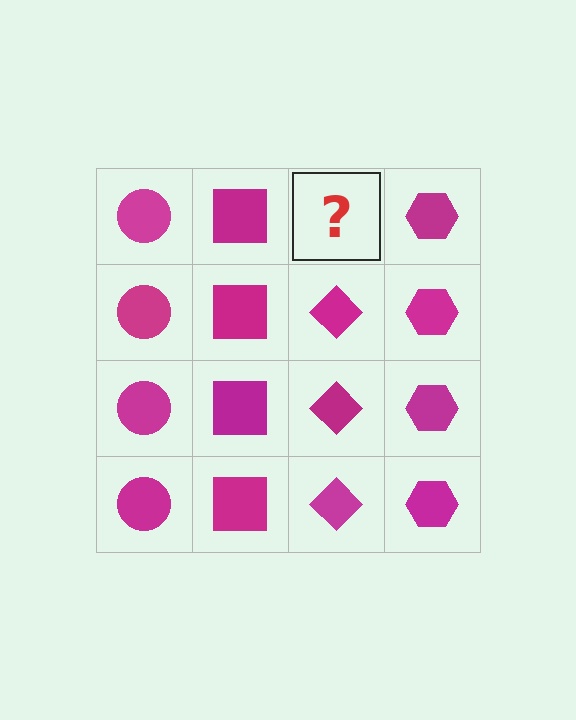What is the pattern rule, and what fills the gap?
The rule is that each column has a consistent shape. The gap should be filled with a magenta diamond.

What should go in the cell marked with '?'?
The missing cell should contain a magenta diamond.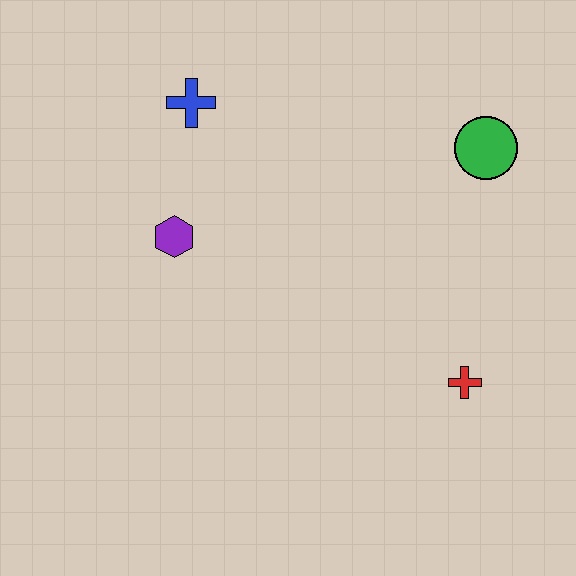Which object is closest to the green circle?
The red cross is closest to the green circle.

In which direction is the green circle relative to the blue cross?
The green circle is to the right of the blue cross.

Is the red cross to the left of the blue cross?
No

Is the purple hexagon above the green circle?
No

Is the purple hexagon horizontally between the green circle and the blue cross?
No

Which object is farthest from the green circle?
The purple hexagon is farthest from the green circle.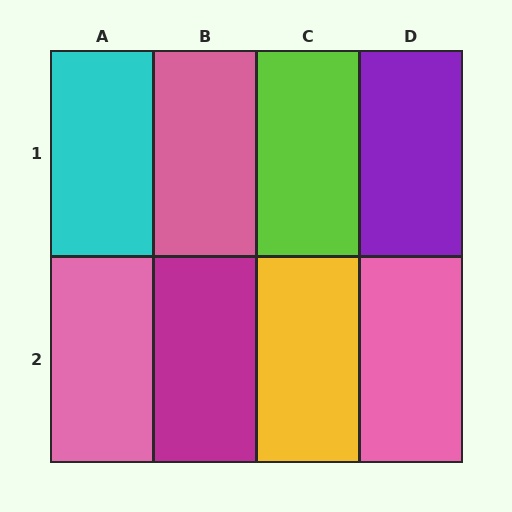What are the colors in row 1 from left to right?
Cyan, pink, lime, purple.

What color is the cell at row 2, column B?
Magenta.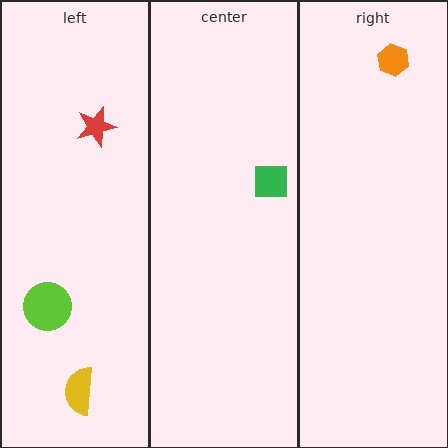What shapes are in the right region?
The orange hexagon.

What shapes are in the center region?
The green square.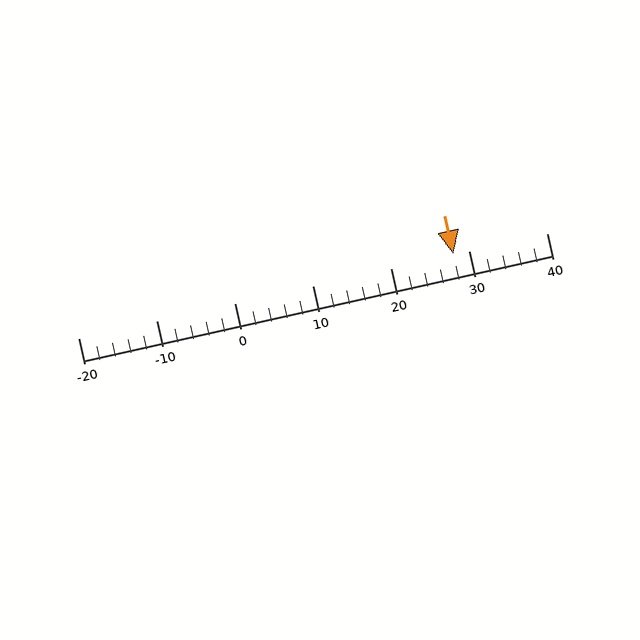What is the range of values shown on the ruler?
The ruler shows values from -20 to 40.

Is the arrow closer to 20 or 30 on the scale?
The arrow is closer to 30.